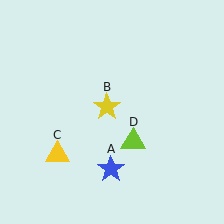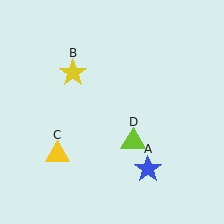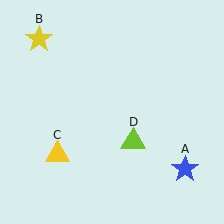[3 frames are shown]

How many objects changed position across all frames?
2 objects changed position: blue star (object A), yellow star (object B).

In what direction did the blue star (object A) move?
The blue star (object A) moved right.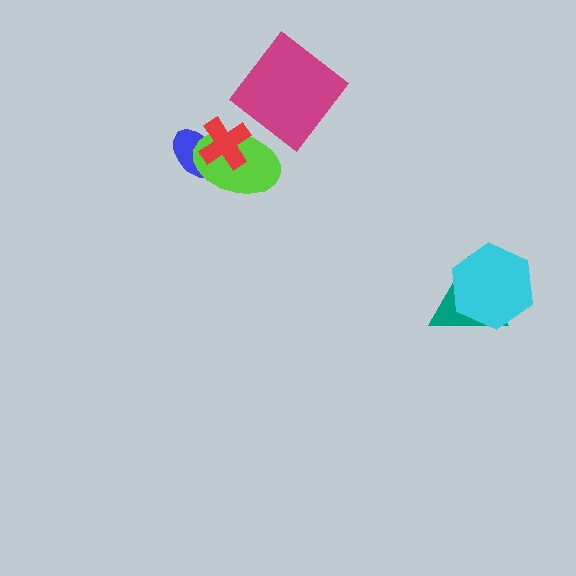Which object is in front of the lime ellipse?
The red cross is in front of the lime ellipse.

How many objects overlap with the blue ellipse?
2 objects overlap with the blue ellipse.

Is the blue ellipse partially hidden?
Yes, it is partially covered by another shape.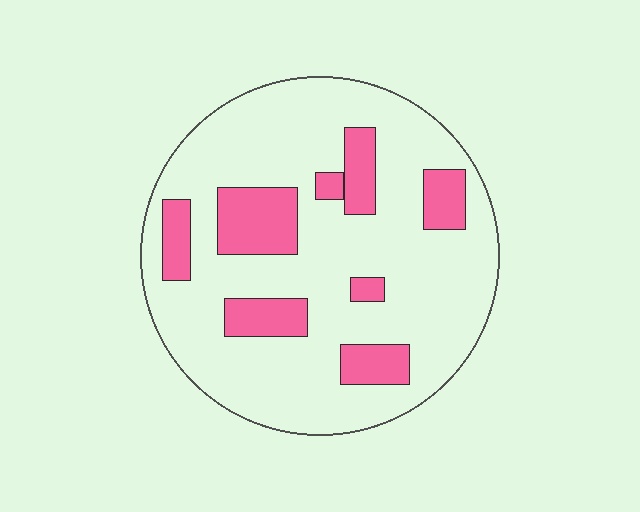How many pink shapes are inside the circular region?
8.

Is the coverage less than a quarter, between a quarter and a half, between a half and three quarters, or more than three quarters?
Less than a quarter.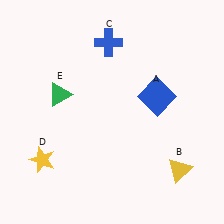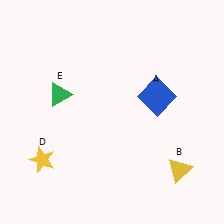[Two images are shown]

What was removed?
The blue cross (C) was removed in Image 2.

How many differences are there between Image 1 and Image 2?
There is 1 difference between the two images.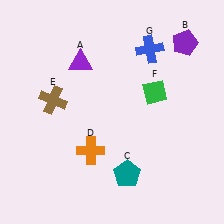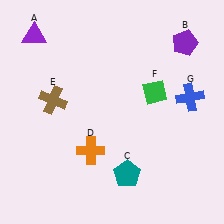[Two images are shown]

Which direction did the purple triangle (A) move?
The purple triangle (A) moved left.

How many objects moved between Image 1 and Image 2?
2 objects moved between the two images.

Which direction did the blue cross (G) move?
The blue cross (G) moved down.